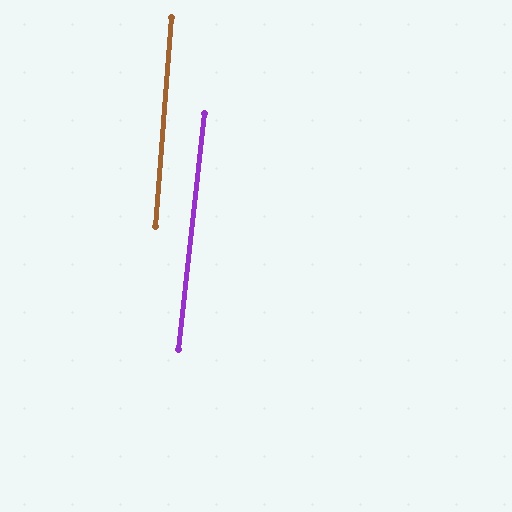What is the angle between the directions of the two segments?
Approximately 2 degrees.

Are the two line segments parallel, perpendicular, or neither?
Parallel — their directions differ by only 1.7°.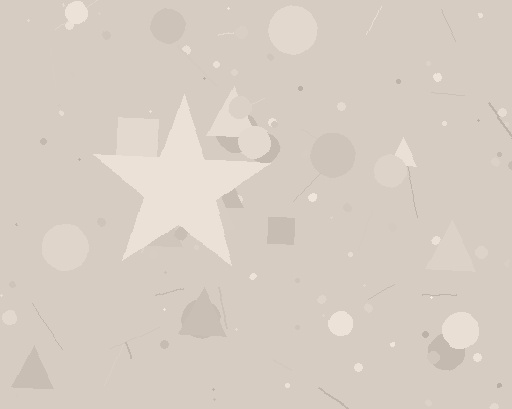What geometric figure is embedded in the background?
A star is embedded in the background.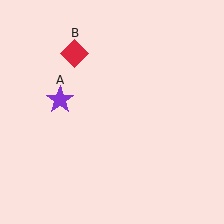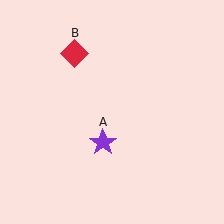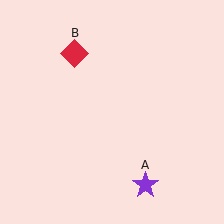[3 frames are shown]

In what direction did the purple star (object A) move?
The purple star (object A) moved down and to the right.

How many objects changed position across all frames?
1 object changed position: purple star (object A).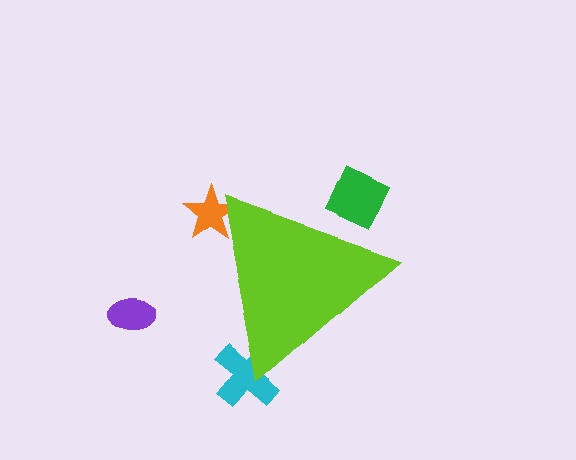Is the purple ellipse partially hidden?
No, the purple ellipse is fully visible.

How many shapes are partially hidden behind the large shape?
3 shapes are partially hidden.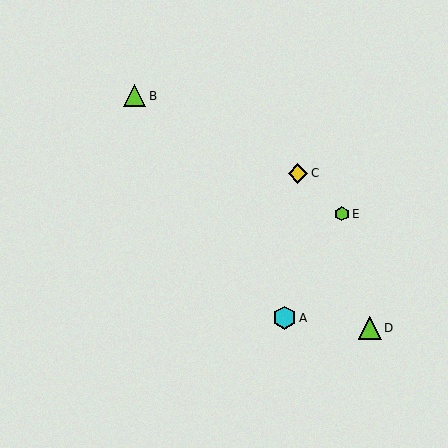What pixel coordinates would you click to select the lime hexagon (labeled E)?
Click at (342, 214) to select the lime hexagon E.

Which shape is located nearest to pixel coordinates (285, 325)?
The cyan hexagon (labeled A) at (284, 318) is nearest to that location.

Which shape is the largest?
The cyan hexagon (labeled A) is the largest.